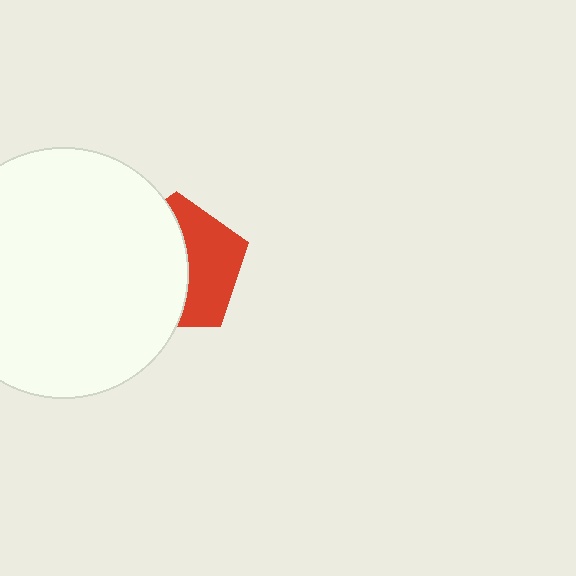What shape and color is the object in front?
The object in front is a white circle.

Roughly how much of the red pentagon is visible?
A small part of it is visible (roughly 44%).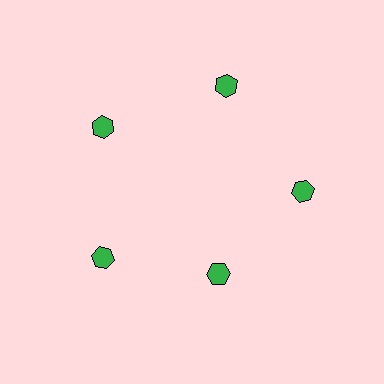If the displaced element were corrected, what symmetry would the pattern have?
It would have 5-fold rotational symmetry — the pattern would map onto itself every 72 degrees.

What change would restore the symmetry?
The symmetry would be restored by moving it outward, back onto the ring so that all 5 hexagons sit at equal angles and equal distance from the center.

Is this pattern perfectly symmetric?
No. The 5 green hexagons are arranged in a ring, but one element near the 5 o'clock position is pulled inward toward the center, breaking the 5-fold rotational symmetry.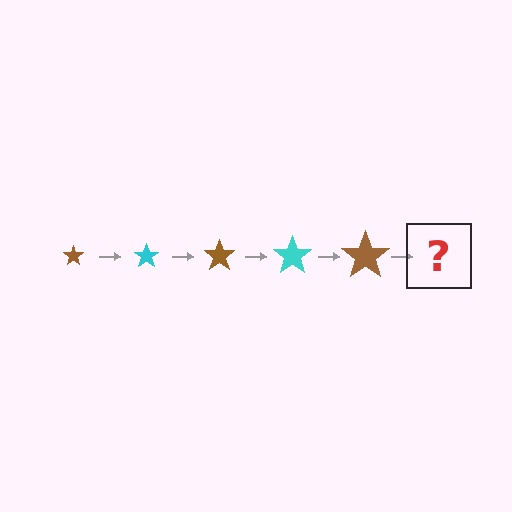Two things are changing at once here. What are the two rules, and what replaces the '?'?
The two rules are that the star grows larger each step and the color cycles through brown and cyan. The '?' should be a cyan star, larger than the previous one.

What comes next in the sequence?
The next element should be a cyan star, larger than the previous one.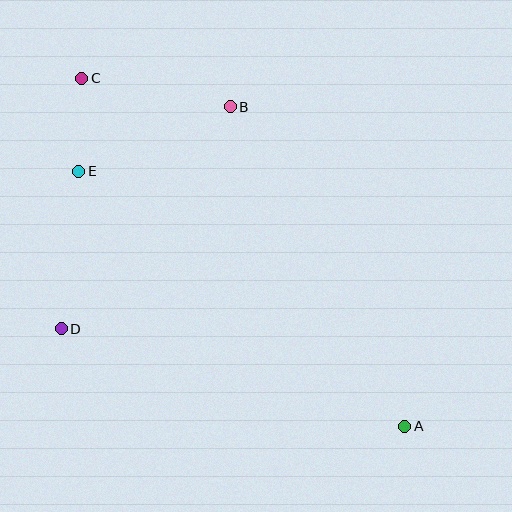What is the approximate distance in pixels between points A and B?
The distance between A and B is approximately 364 pixels.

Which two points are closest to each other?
Points C and E are closest to each other.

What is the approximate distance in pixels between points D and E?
The distance between D and E is approximately 158 pixels.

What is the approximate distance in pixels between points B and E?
The distance between B and E is approximately 164 pixels.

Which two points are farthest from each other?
Points A and C are farthest from each other.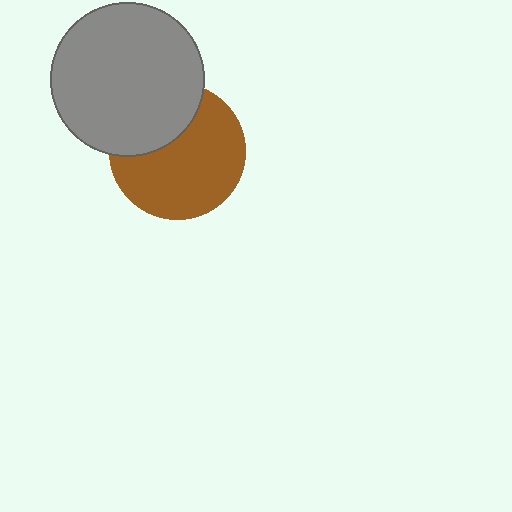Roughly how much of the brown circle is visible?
Most of it is visible (roughly 68%).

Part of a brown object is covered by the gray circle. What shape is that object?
It is a circle.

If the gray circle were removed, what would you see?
You would see the complete brown circle.